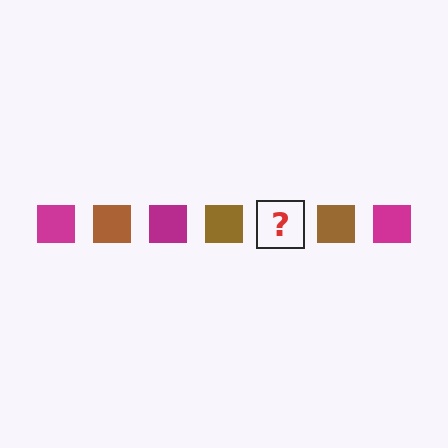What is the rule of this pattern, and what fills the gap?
The rule is that the pattern cycles through magenta, brown squares. The gap should be filled with a magenta square.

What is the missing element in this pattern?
The missing element is a magenta square.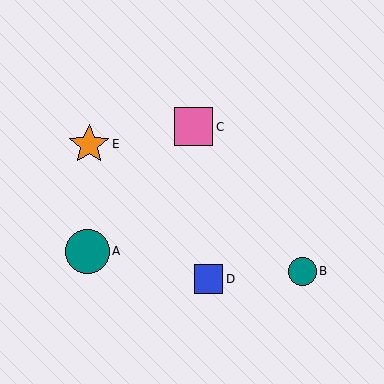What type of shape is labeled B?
Shape B is a teal circle.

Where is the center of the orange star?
The center of the orange star is at (89, 144).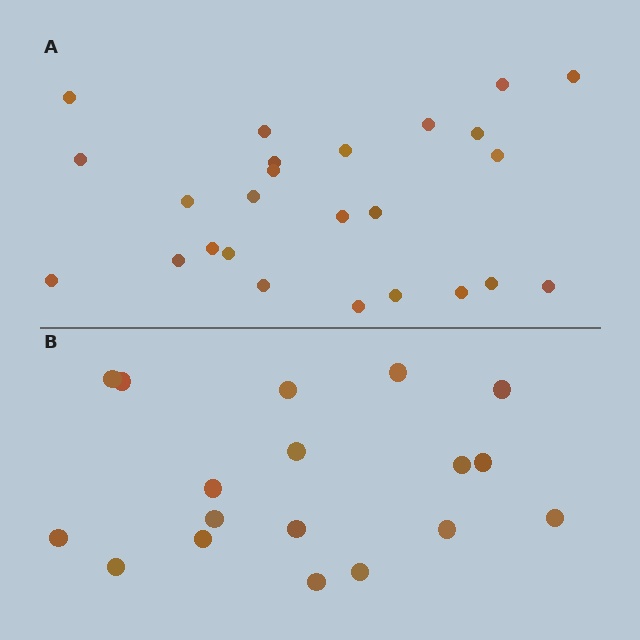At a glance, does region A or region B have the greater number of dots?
Region A (the top region) has more dots.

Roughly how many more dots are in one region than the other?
Region A has roughly 8 or so more dots than region B.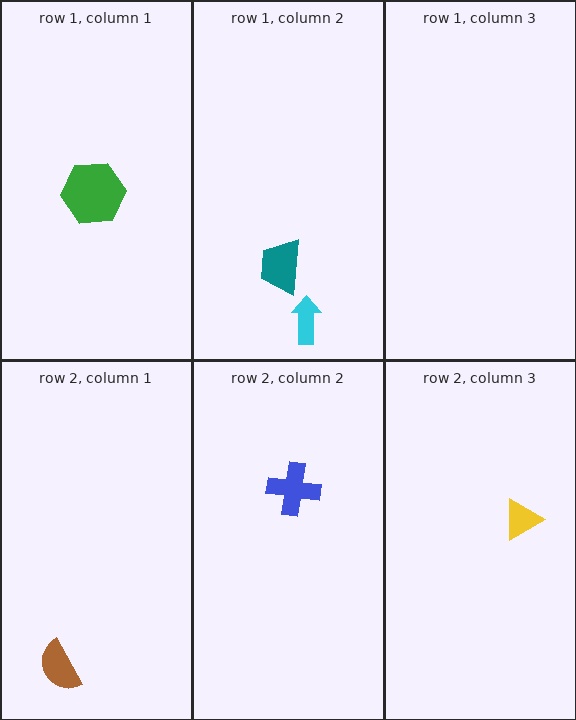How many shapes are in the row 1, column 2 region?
2.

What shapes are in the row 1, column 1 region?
The green hexagon.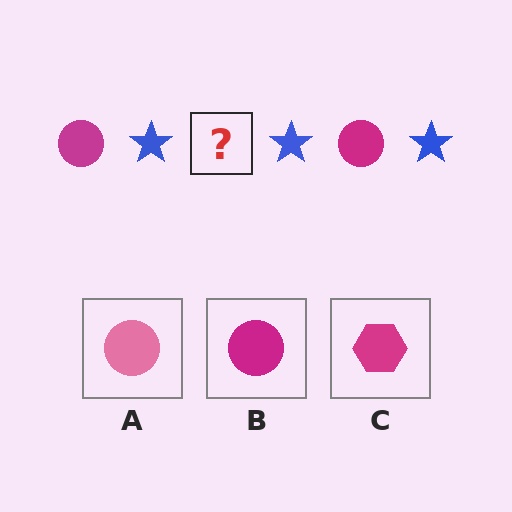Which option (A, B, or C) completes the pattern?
B.